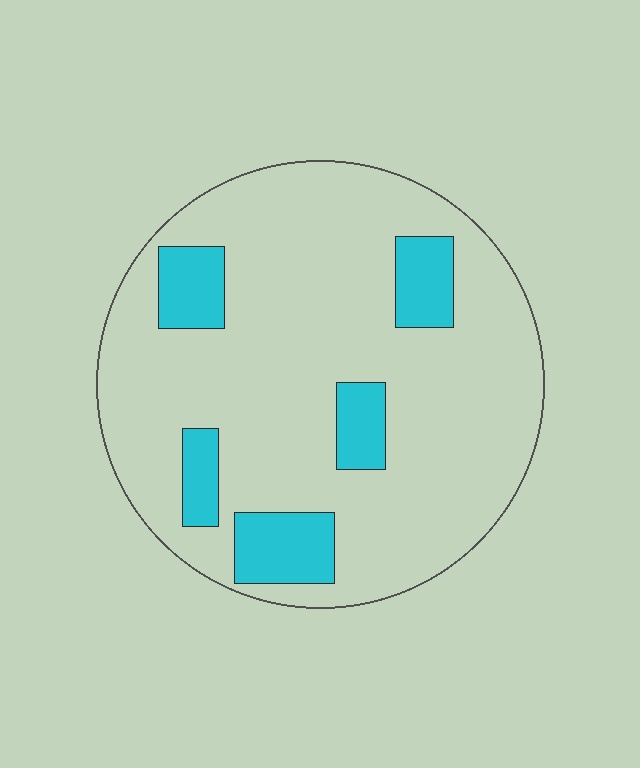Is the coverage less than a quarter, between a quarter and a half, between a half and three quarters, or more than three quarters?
Less than a quarter.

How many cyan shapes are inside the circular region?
5.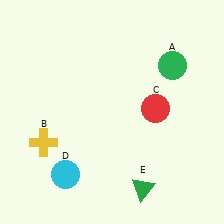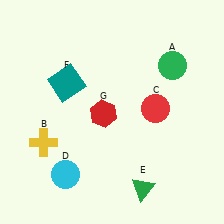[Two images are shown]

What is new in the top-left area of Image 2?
A teal square (F) was added in the top-left area of Image 2.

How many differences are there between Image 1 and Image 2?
There are 2 differences between the two images.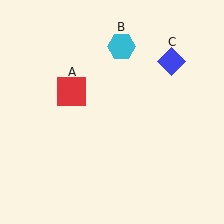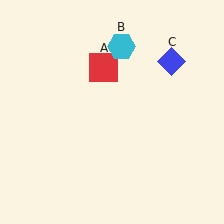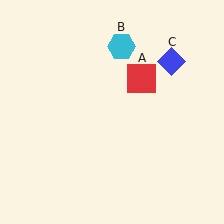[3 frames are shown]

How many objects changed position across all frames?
1 object changed position: red square (object A).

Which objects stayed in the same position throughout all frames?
Cyan hexagon (object B) and blue diamond (object C) remained stationary.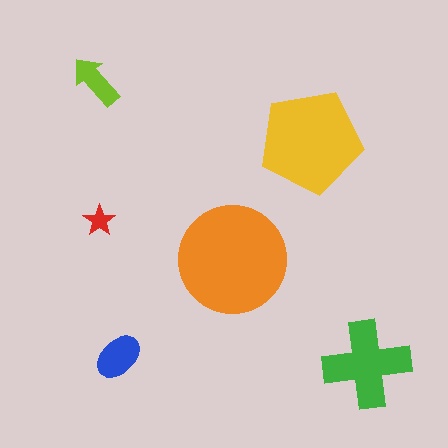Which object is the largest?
The orange circle.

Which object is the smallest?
The red star.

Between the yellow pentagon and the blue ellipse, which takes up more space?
The yellow pentagon.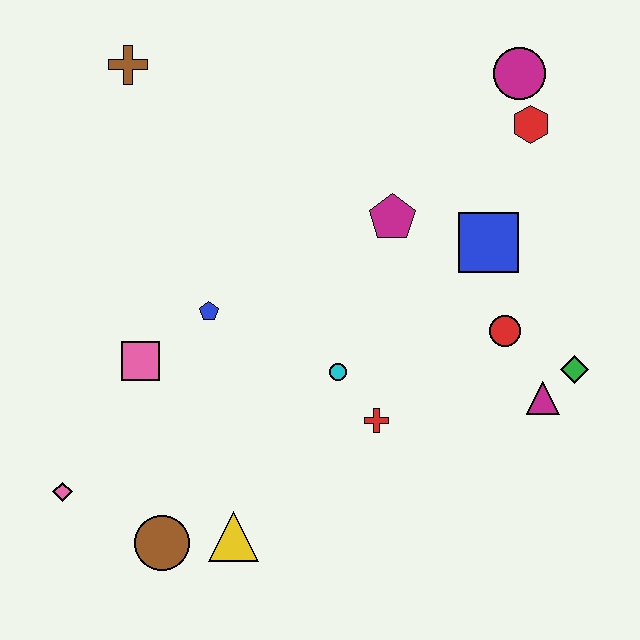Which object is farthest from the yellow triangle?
The magenta circle is farthest from the yellow triangle.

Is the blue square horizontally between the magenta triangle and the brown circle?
Yes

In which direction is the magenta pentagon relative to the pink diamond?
The magenta pentagon is to the right of the pink diamond.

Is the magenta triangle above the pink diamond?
Yes